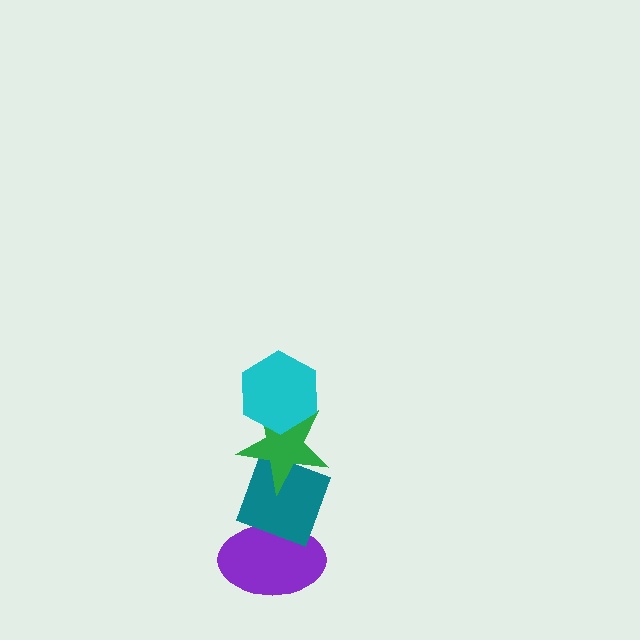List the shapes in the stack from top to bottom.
From top to bottom: the cyan hexagon, the green star, the teal diamond, the purple ellipse.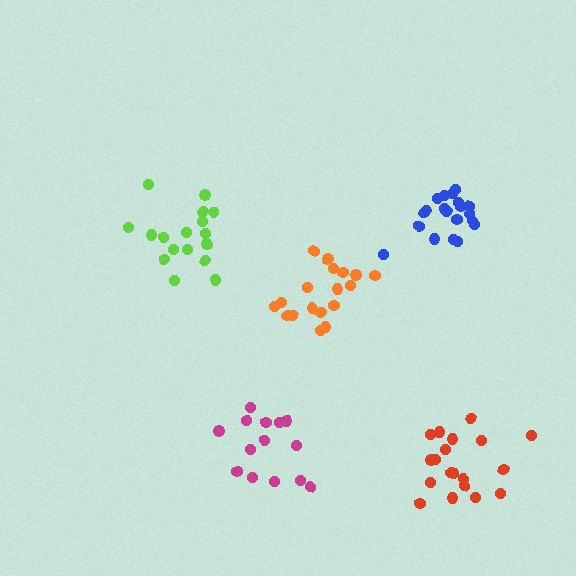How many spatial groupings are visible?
There are 5 spatial groupings.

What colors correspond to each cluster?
The clusters are colored: orange, lime, red, magenta, blue.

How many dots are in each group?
Group 1: 18 dots, Group 2: 17 dots, Group 3: 19 dots, Group 4: 14 dots, Group 5: 20 dots (88 total).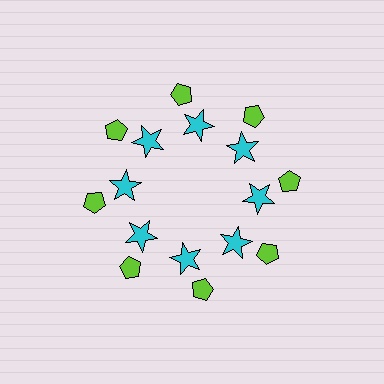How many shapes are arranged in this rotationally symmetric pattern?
There are 16 shapes, arranged in 8 groups of 2.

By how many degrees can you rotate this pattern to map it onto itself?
The pattern maps onto itself every 45 degrees of rotation.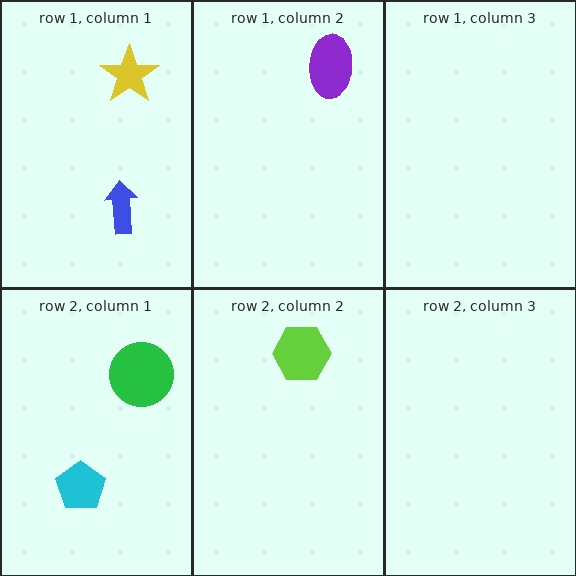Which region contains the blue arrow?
The row 1, column 1 region.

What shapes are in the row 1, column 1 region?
The blue arrow, the yellow star.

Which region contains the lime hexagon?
The row 2, column 2 region.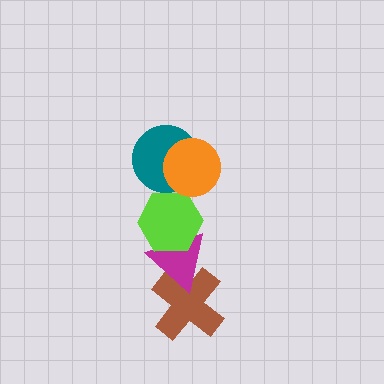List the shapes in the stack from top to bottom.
From top to bottom: the orange circle, the teal circle, the lime hexagon, the magenta triangle, the brown cross.